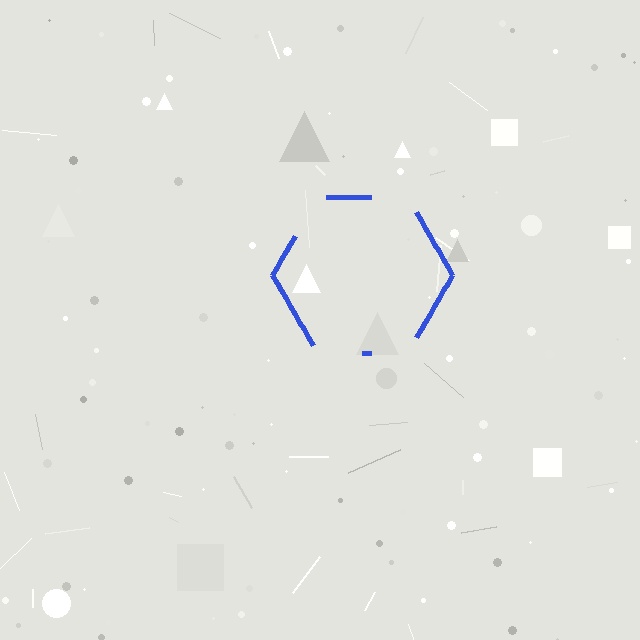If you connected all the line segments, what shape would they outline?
They would outline a hexagon.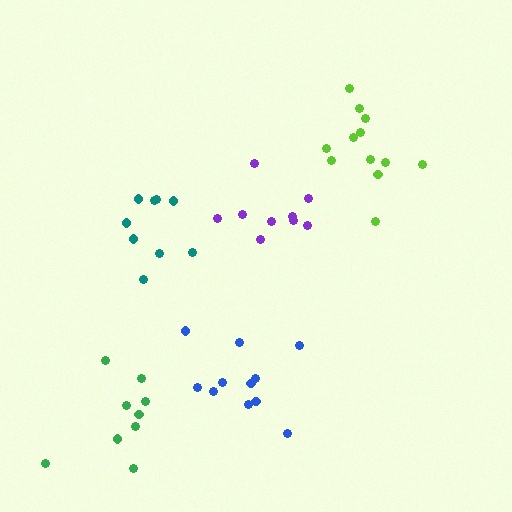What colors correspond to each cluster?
The clusters are colored: purple, blue, teal, green, lime.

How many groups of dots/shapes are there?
There are 5 groups.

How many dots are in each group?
Group 1: 9 dots, Group 2: 11 dots, Group 3: 9 dots, Group 4: 9 dots, Group 5: 12 dots (50 total).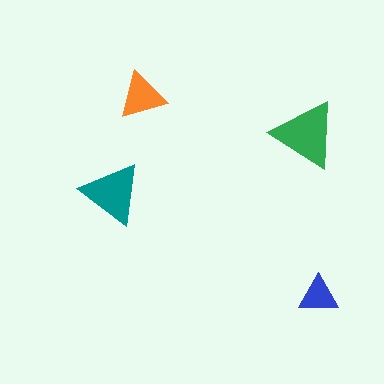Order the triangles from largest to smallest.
the green one, the teal one, the orange one, the blue one.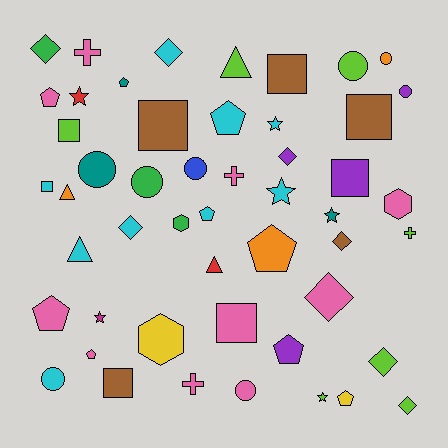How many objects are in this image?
There are 50 objects.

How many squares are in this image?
There are 8 squares.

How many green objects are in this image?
There are 3 green objects.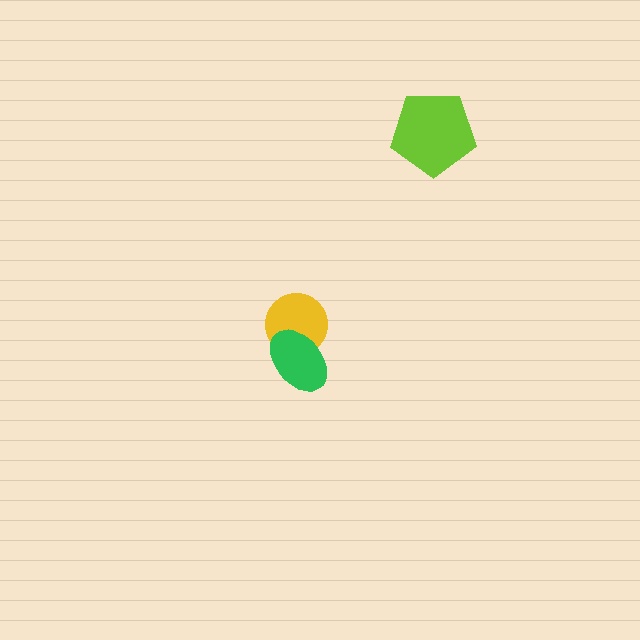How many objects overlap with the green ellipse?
1 object overlaps with the green ellipse.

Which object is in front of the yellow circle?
The green ellipse is in front of the yellow circle.